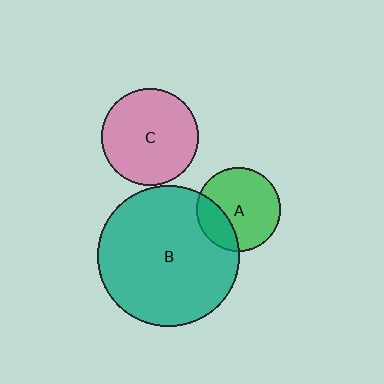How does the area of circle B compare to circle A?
Approximately 2.9 times.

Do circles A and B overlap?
Yes.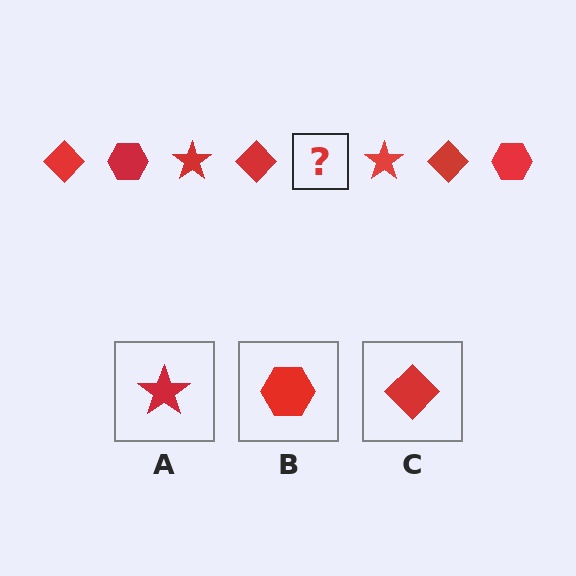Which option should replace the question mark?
Option B.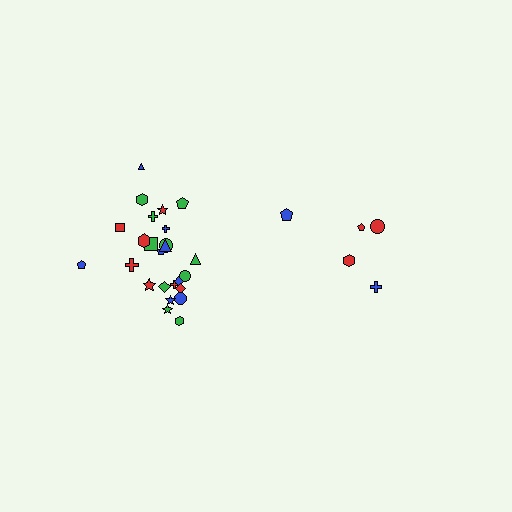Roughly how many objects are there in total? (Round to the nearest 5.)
Roughly 30 objects in total.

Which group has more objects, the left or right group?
The left group.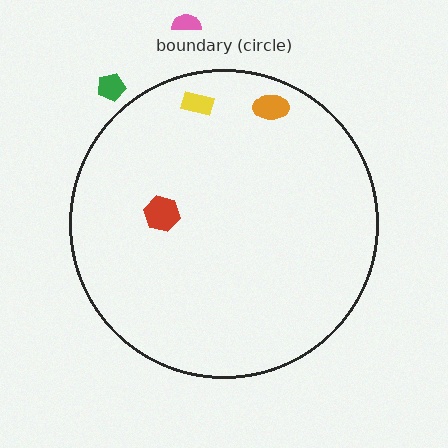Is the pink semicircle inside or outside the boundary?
Outside.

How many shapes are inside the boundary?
3 inside, 2 outside.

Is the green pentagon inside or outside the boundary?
Outside.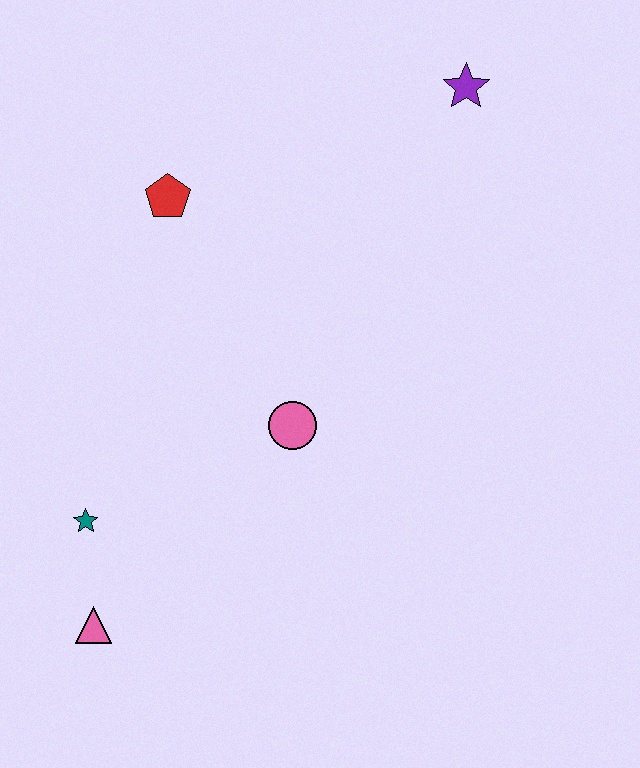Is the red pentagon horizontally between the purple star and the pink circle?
No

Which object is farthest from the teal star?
The purple star is farthest from the teal star.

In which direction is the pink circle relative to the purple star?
The pink circle is below the purple star.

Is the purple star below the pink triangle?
No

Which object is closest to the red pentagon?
The pink circle is closest to the red pentagon.